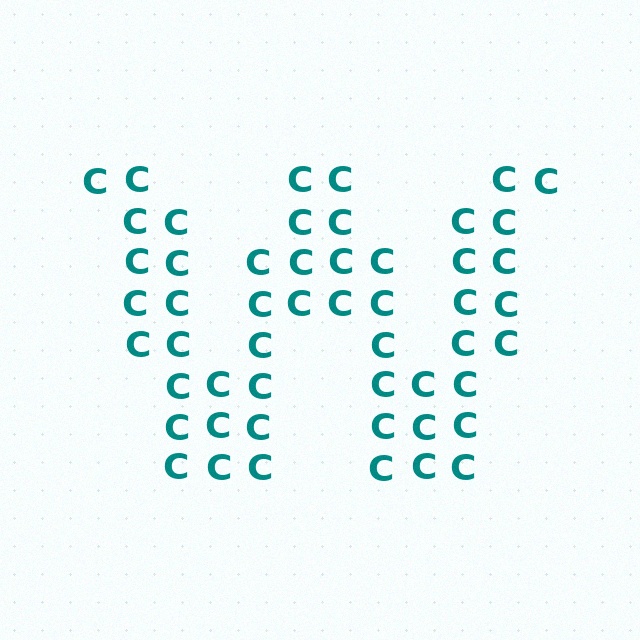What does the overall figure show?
The overall figure shows the letter W.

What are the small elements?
The small elements are letter C's.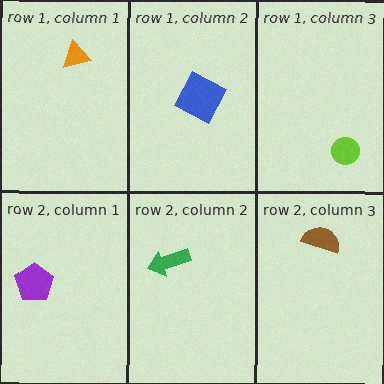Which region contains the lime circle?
The row 1, column 3 region.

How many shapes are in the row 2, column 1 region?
1.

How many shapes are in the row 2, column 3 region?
1.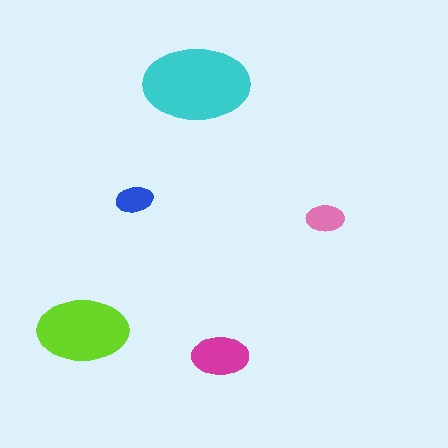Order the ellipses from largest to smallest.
the cyan one, the lime one, the magenta one, the pink one, the blue one.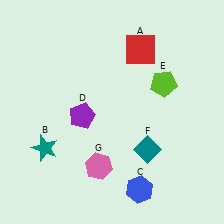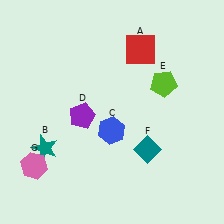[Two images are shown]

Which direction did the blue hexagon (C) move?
The blue hexagon (C) moved up.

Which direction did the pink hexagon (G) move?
The pink hexagon (G) moved left.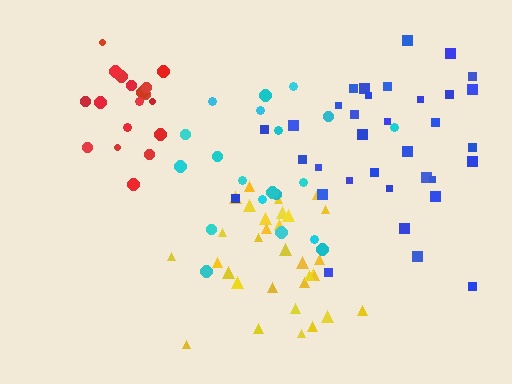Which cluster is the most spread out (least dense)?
Cyan.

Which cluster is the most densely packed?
Red.